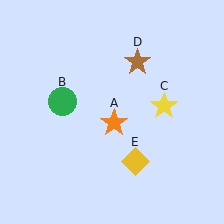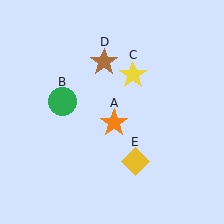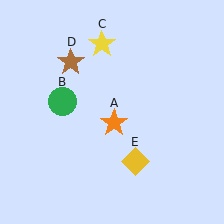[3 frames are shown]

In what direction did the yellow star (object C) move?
The yellow star (object C) moved up and to the left.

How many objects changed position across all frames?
2 objects changed position: yellow star (object C), brown star (object D).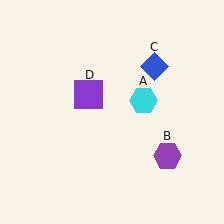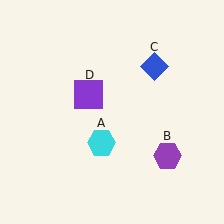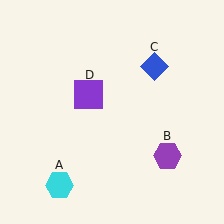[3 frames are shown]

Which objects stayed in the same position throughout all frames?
Purple hexagon (object B) and blue diamond (object C) and purple square (object D) remained stationary.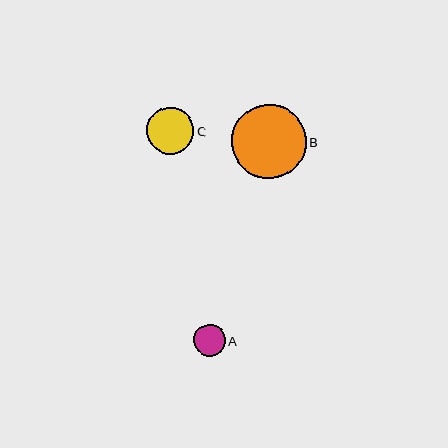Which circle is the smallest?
Circle A is the smallest with a size of approximately 32 pixels.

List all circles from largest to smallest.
From largest to smallest: B, C, A.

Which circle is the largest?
Circle B is the largest with a size of approximately 75 pixels.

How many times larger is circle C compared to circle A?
Circle C is approximately 1.5 times the size of circle A.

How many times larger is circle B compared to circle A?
Circle B is approximately 2.3 times the size of circle A.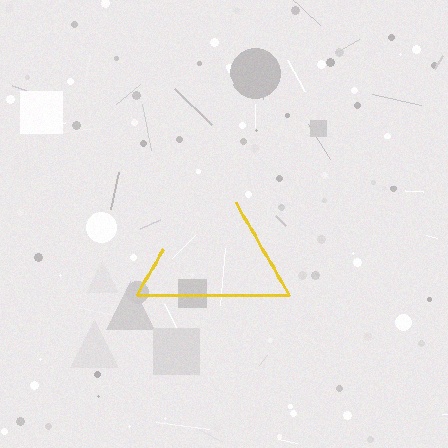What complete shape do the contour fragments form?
The contour fragments form a triangle.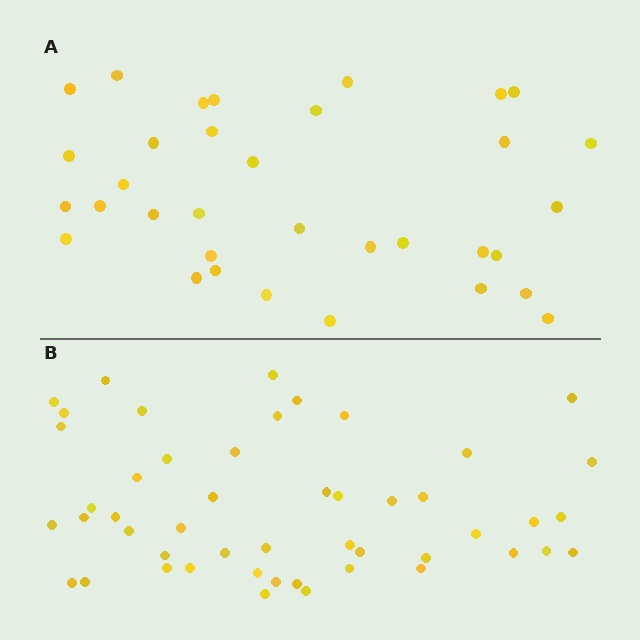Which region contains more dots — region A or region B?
Region B (the bottom region) has more dots.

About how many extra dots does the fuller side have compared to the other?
Region B has approximately 15 more dots than region A.